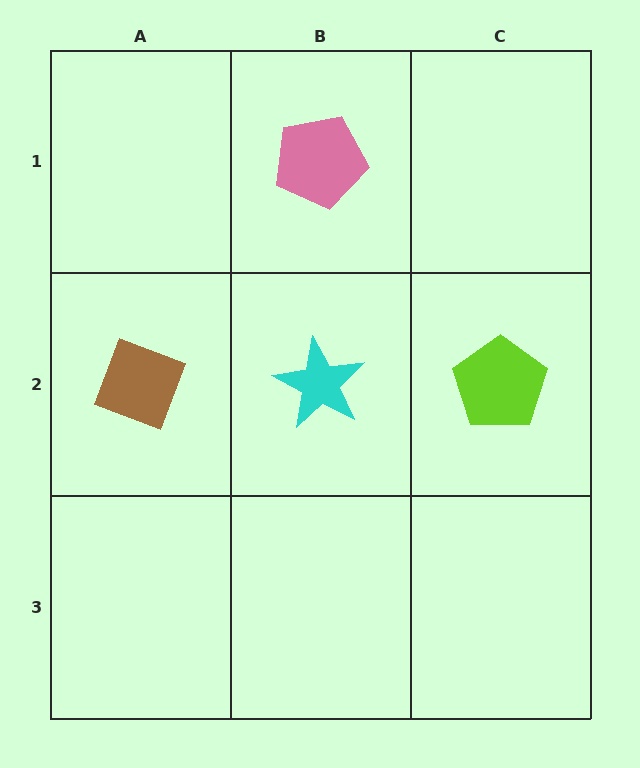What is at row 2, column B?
A cyan star.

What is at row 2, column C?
A lime pentagon.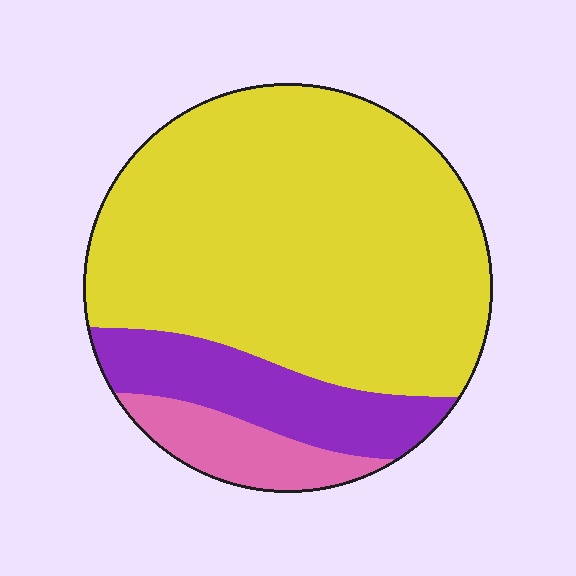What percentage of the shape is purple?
Purple takes up about one sixth (1/6) of the shape.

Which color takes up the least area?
Pink, at roughly 10%.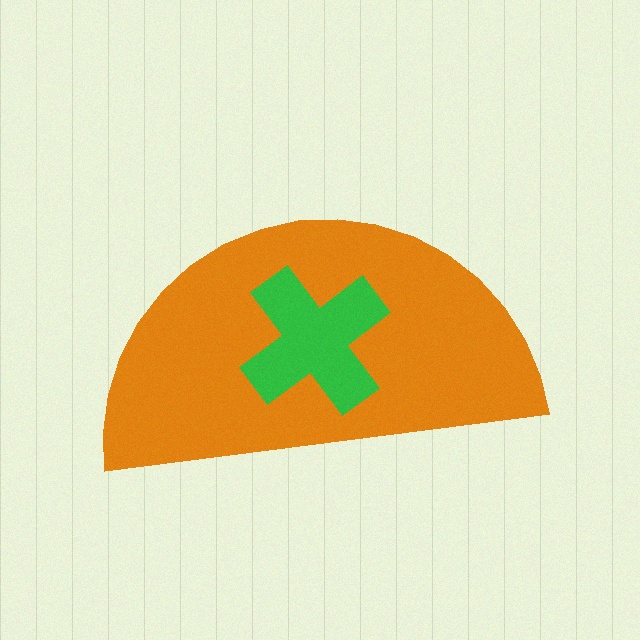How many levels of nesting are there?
2.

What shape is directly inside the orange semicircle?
The green cross.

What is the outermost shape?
The orange semicircle.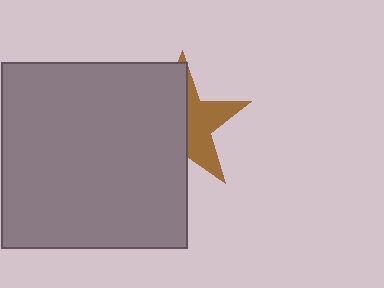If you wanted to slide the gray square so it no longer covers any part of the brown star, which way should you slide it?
Slide it left — that is the most direct way to separate the two shapes.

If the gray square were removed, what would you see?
You would see the complete brown star.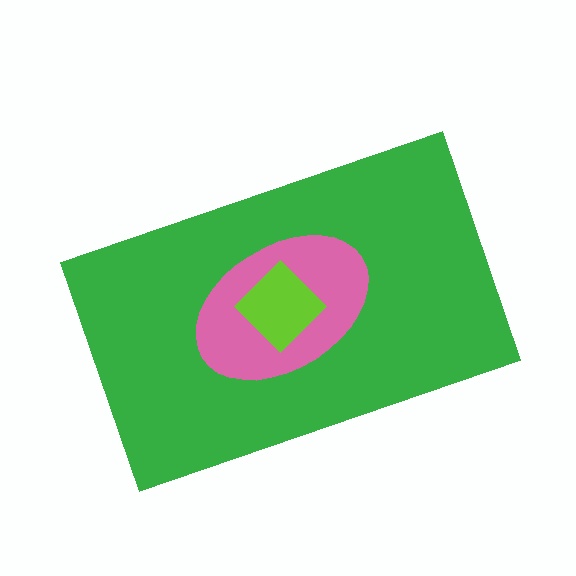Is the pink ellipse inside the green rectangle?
Yes.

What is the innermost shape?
The lime diamond.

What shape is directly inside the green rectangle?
The pink ellipse.